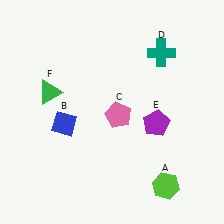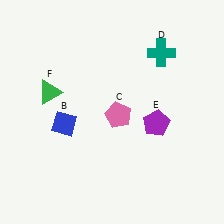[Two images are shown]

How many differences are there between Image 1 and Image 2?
There is 1 difference between the two images.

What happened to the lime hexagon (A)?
The lime hexagon (A) was removed in Image 2. It was in the bottom-right area of Image 1.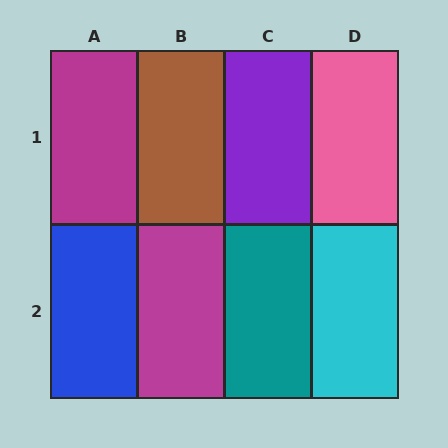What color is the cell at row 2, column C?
Teal.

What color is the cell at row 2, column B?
Magenta.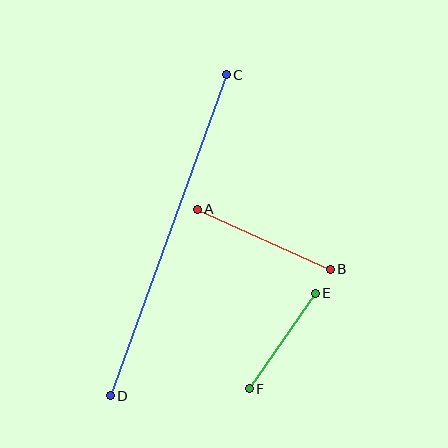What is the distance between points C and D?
The distance is approximately 341 pixels.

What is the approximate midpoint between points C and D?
The midpoint is at approximately (168, 235) pixels.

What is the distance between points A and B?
The distance is approximately 146 pixels.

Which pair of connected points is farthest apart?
Points C and D are farthest apart.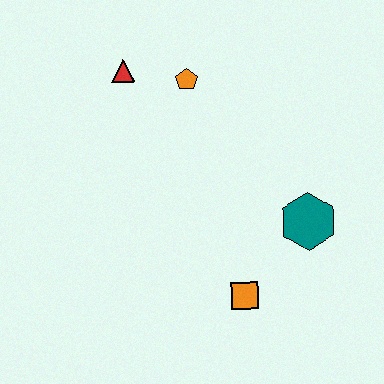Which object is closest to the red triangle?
The orange pentagon is closest to the red triangle.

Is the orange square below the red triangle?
Yes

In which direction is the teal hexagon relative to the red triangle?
The teal hexagon is to the right of the red triangle.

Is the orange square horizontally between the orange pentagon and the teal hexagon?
Yes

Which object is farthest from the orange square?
The red triangle is farthest from the orange square.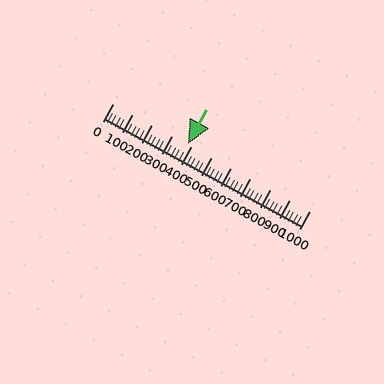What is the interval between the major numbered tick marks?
The major tick marks are spaced 100 units apart.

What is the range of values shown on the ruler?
The ruler shows values from 0 to 1000.